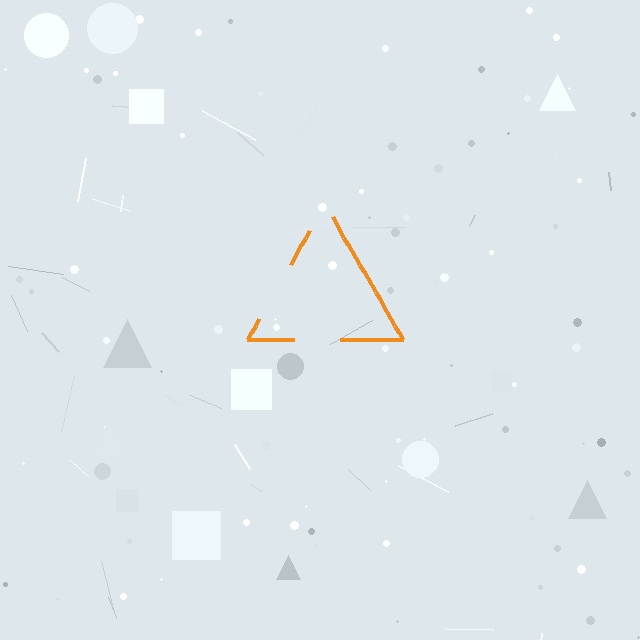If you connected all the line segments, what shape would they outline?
They would outline a triangle.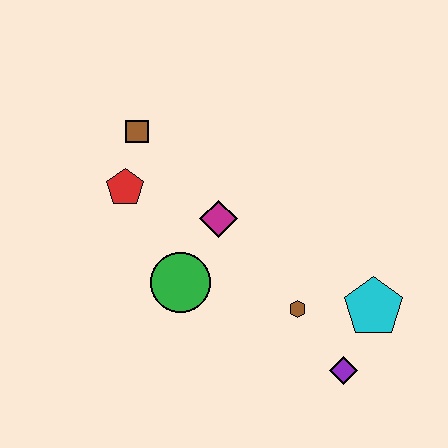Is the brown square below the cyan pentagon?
No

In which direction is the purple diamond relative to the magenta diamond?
The purple diamond is below the magenta diamond.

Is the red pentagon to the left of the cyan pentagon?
Yes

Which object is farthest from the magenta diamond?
The purple diamond is farthest from the magenta diamond.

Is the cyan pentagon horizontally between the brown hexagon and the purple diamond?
No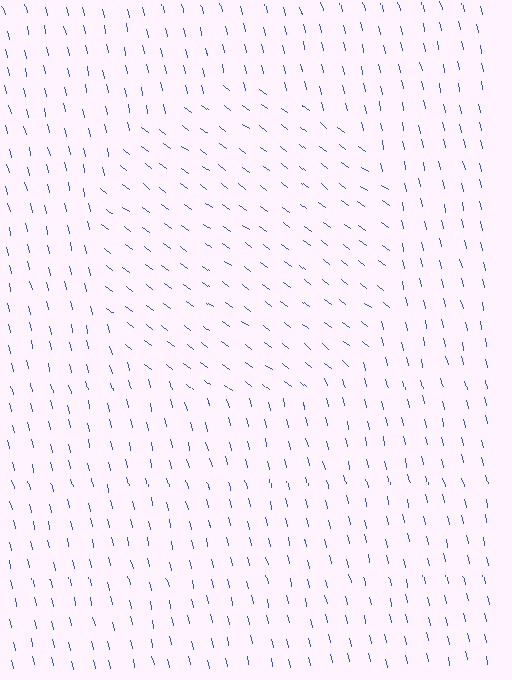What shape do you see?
I see a circle.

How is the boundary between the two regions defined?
The boundary is defined purely by a change in line orientation (approximately 40 degrees difference). All lines are the same color and thickness.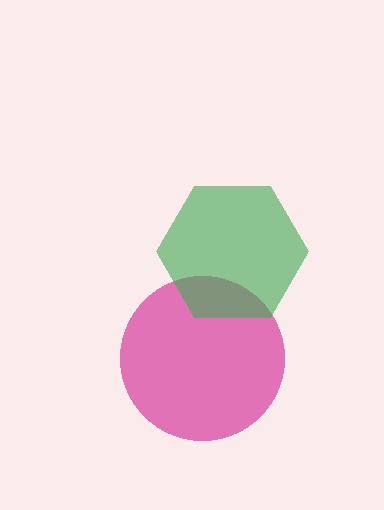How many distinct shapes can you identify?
There are 2 distinct shapes: a magenta circle, a green hexagon.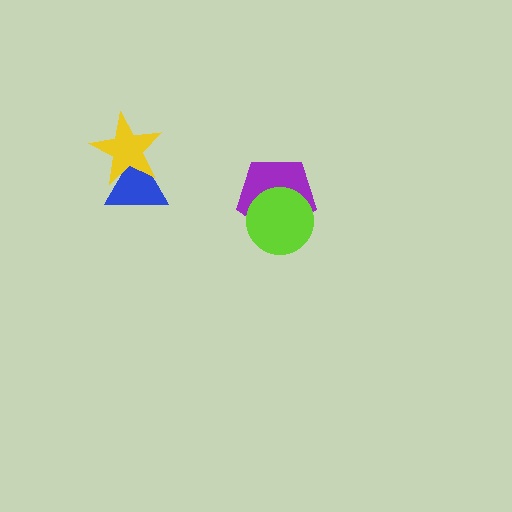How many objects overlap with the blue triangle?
1 object overlaps with the blue triangle.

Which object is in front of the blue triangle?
The yellow star is in front of the blue triangle.